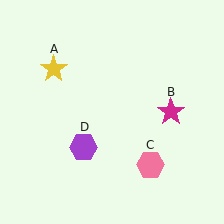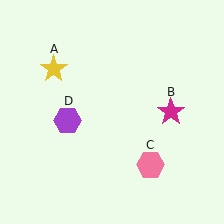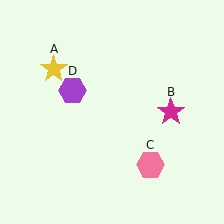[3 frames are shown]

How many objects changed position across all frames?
1 object changed position: purple hexagon (object D).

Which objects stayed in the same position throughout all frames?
Yellow star (object A) and magenta star (object B) and pink hexagon (object C) remained stationary.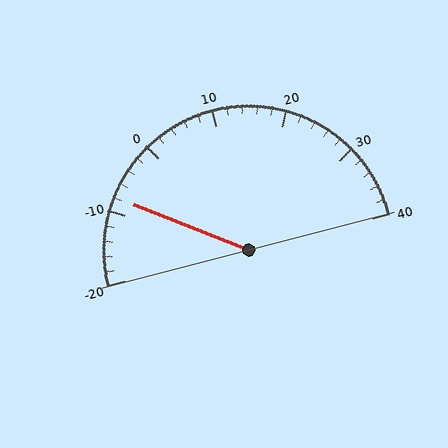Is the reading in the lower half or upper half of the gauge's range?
The reading is in the lower half of the range (-20 to 40).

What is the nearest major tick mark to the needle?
The nearest major tick mark is -10.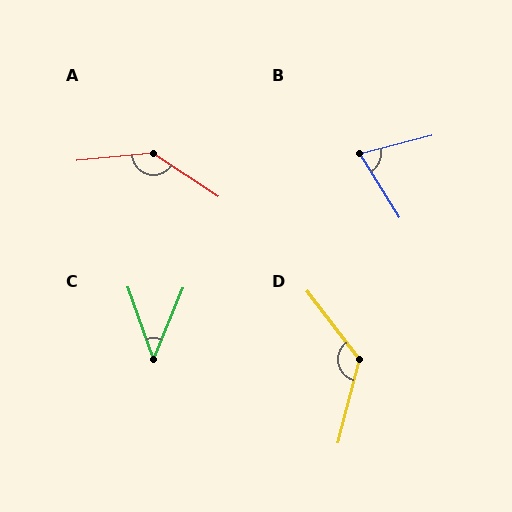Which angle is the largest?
A, at approximately 141 degrees.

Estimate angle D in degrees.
Approximately 128 degrees.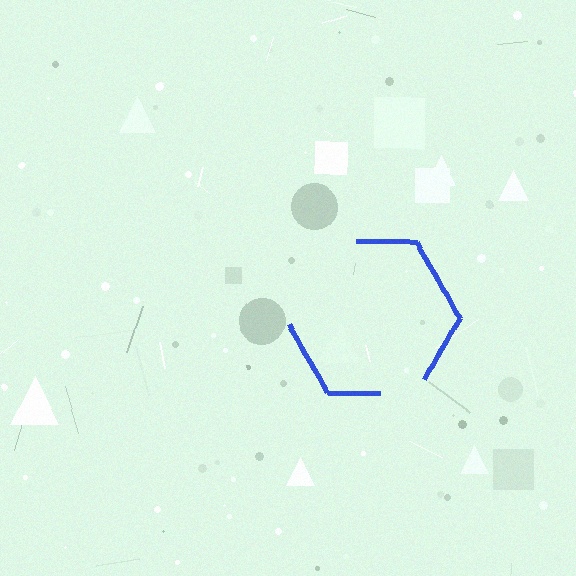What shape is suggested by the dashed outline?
The dashed outline suggests a hexagon.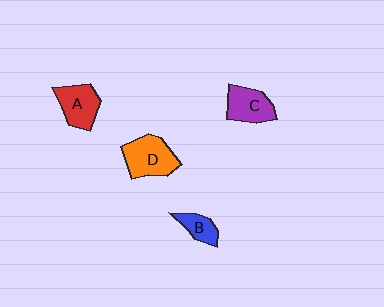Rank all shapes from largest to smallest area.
From largest to smallest: D (orange), A (red), C (purple), B (blue).